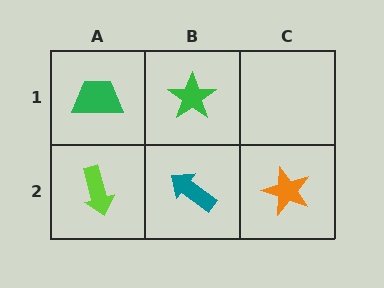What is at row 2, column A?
A lime arrow.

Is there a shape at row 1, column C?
No, that cell is empty.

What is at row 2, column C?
An orange star.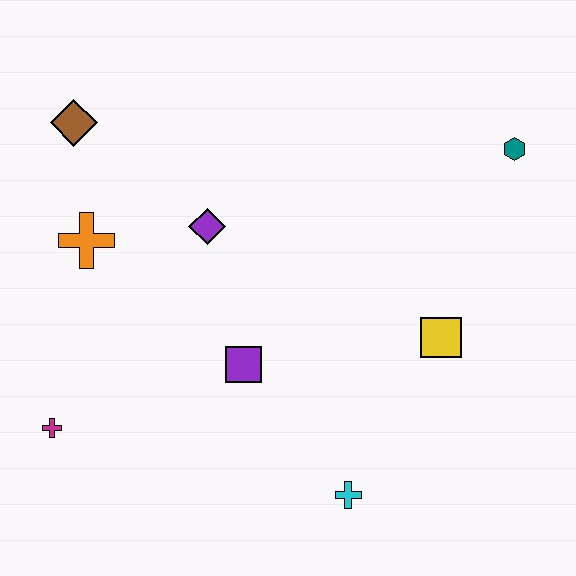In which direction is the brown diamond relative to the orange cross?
The brown diamond is above the orange cross.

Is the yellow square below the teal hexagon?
Yes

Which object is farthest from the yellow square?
The brown diamond is farthest from the yellow square.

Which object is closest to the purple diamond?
The orange cross is closest to the purple diamond.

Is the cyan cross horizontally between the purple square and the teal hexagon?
Yes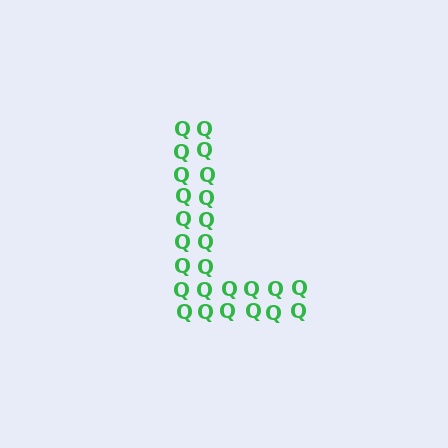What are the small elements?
The small elements are letter Q's.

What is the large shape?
The large shape is the letter L.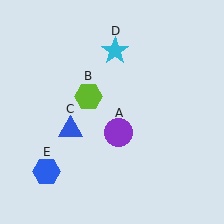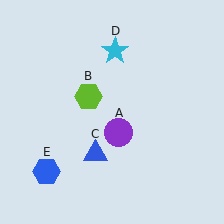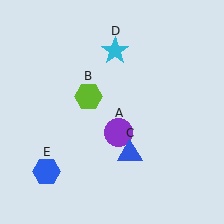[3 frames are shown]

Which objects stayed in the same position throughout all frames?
Purple circle (object A) and lime hexagon (object B) and cyan star (object D) and blue hexagon (object E) remained stationary.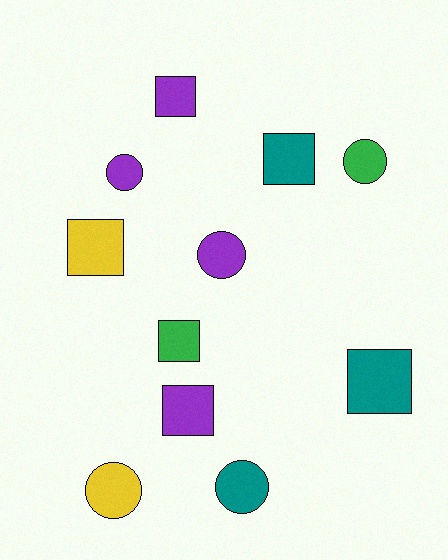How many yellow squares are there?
There is 1 yellow square.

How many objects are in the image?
There are 11 objects.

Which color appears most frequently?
Purple, with 4 objects.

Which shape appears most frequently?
Square, with 6 objects.